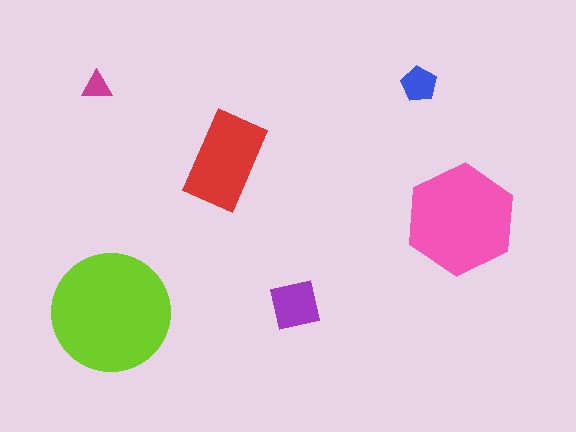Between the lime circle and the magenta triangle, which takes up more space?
The lime circle.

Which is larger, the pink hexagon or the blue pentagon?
The pink hexagon.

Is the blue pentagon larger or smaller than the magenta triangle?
Larger.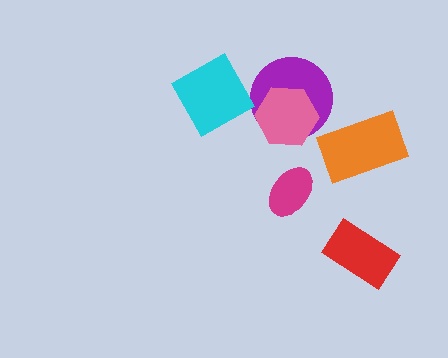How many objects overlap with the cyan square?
0 objects overlap with the cyan square.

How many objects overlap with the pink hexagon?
1 object overlaps with the pink hexagon.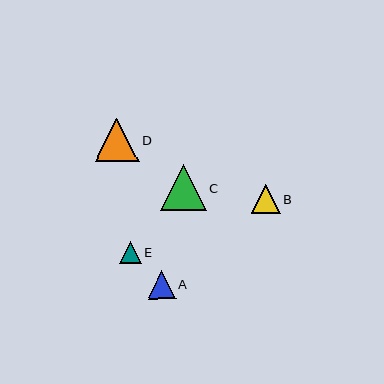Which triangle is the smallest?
Triangle E is the smallest with a size of approximately 22 pixels.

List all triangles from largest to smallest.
From largest to smallest: C, D, B, A, E.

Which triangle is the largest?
Triangle C is the largest with a size of approximately 46 pixels.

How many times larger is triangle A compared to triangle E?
Triangle A is approximately 1.3 times the size of triangle E.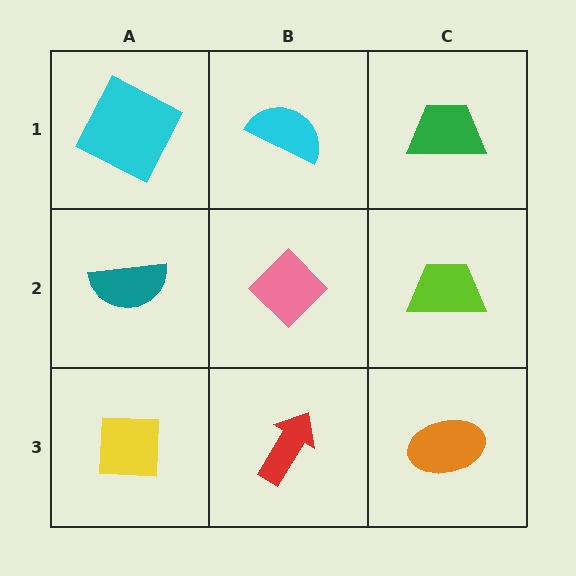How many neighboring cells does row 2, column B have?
4.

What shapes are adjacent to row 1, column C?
A lime trapezoid (row 2, column C), a cyan semicircle (row 1, column B).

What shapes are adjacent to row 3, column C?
A lime trapezoid (row 2, column C), a red arrow (row 3, column B).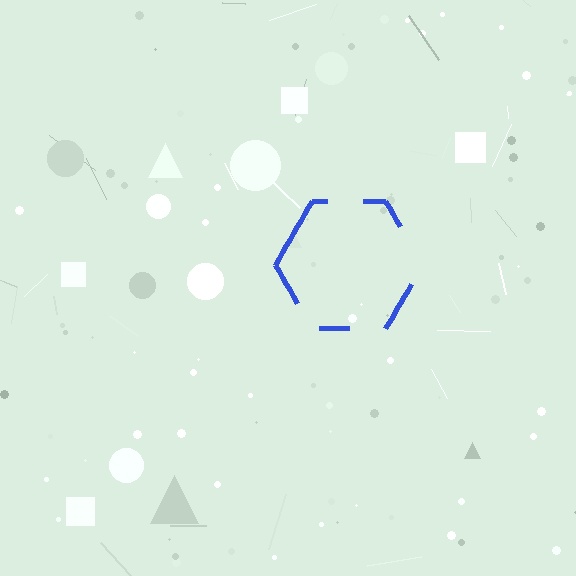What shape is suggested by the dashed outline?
The dashed outline suggests a hexagon.